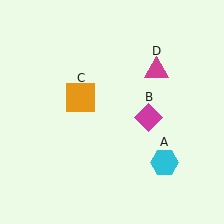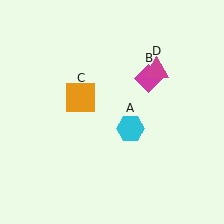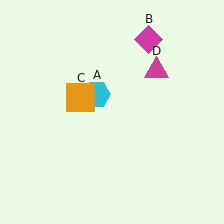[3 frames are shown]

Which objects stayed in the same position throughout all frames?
Orange square (object C) and magenta triangle (object D) remained stationary.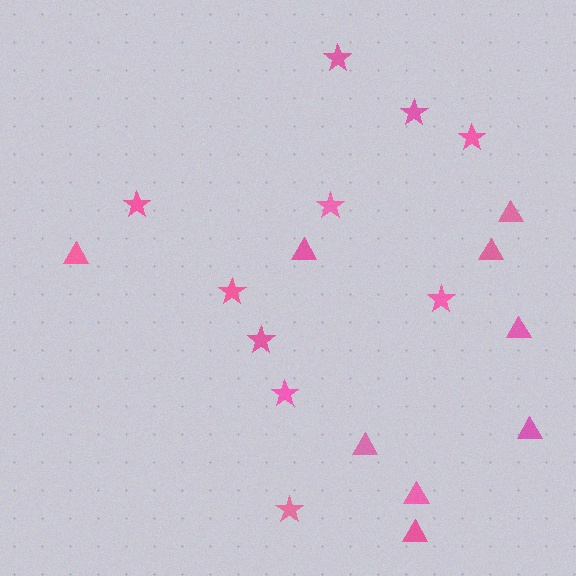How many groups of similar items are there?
There are 2 groups: one group of stars (10) and one group of triangles (9).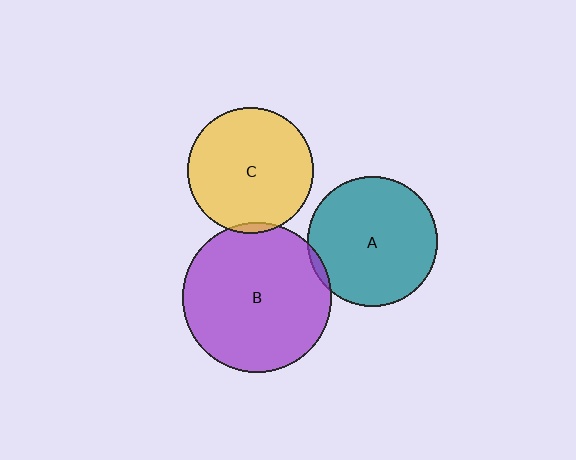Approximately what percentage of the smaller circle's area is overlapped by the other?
Approximately 5%.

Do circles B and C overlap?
Yes.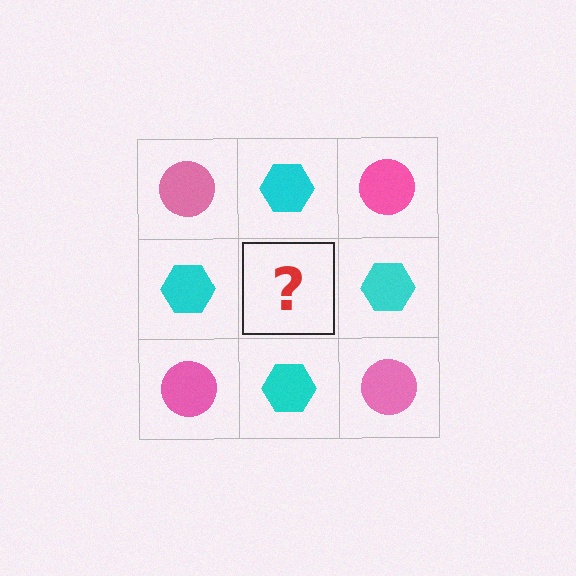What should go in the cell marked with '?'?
The missing cell should contain a pink circle.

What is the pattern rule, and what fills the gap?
The rule is that it alternates pink circle and cyan hexagon in a checkerboard pattern. The gap should be filled with a pink circle.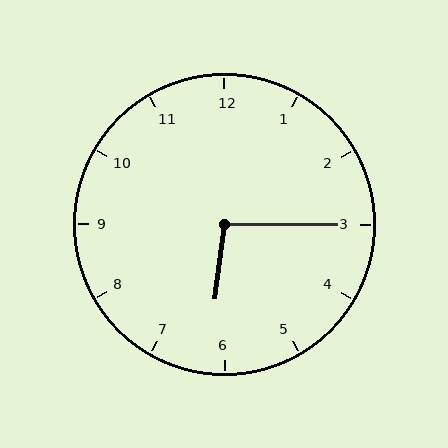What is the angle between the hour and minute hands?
Approximately 98 degrees.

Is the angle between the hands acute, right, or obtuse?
It is obtuse.